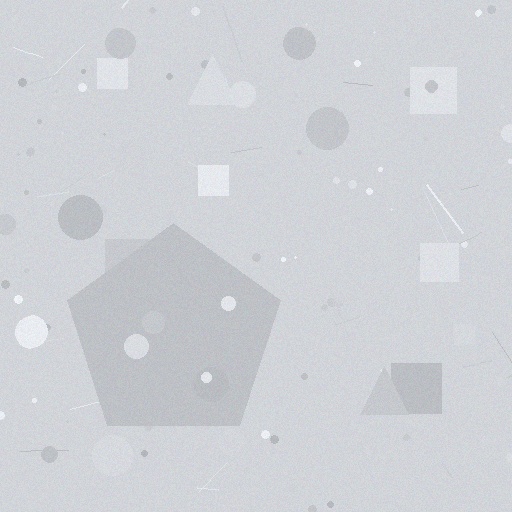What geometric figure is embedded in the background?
A pentagon is embedded in the background.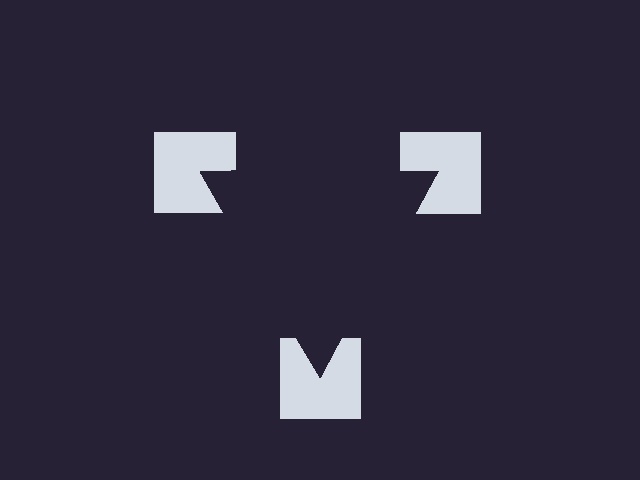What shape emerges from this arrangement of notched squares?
An illusory triangle — its edges are inferred from the aligned wedge cuts in the notched squares, not physically drawn.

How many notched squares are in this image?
There are 3 — one at each vertex of the illusory triangle.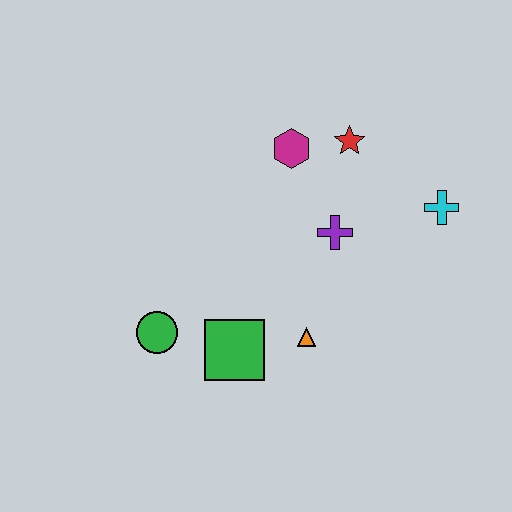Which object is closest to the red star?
The magenta hexagon is closest to the red star.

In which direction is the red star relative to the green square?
The red star is above the green square.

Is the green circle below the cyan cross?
Yes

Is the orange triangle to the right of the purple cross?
No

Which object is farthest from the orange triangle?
The red star is farthest from the orange triangle.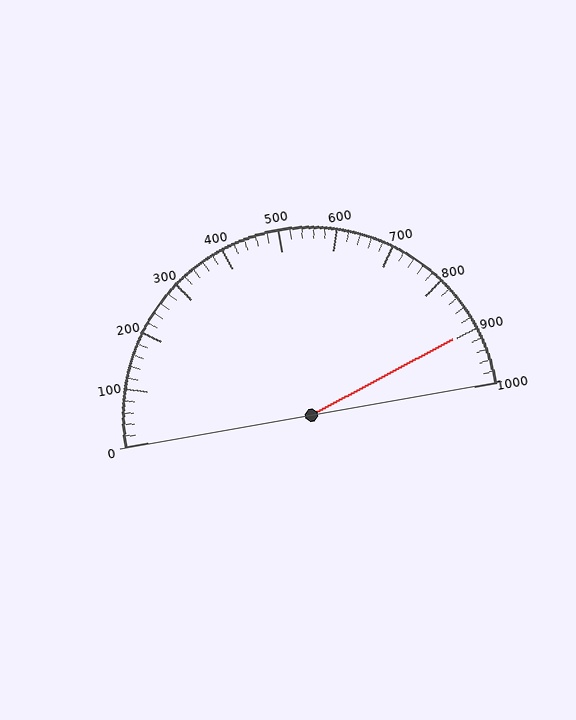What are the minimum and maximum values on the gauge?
The gauge ranges from 0 to 1000.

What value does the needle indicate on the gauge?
The needle indicates approximately 900.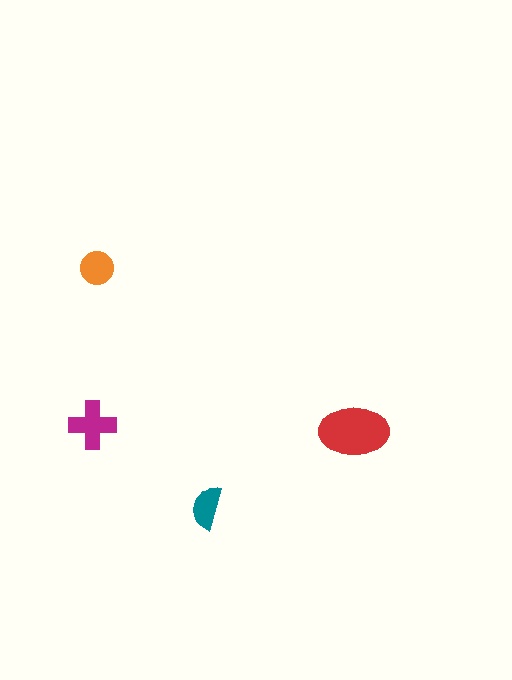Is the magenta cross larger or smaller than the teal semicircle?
Larger.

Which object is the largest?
The red ellipse.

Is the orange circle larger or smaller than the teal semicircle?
Larger.